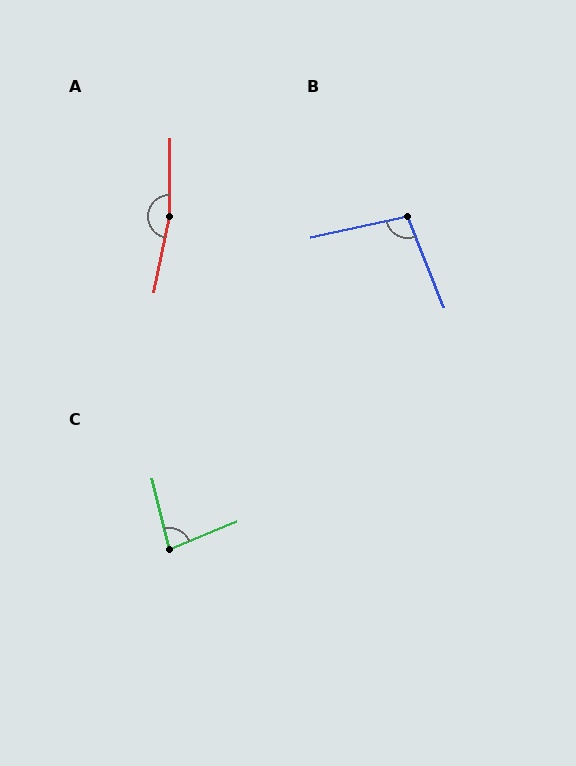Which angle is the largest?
A, at approximately 169 degrees.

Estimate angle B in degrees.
Approximately 99 degrees.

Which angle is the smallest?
C, at approximately 81 degrees.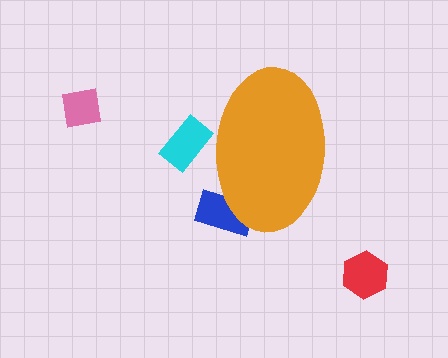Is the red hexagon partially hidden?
No, the red hexagon is fully visible.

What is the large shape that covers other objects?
An orange ellipse.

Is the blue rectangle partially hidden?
Yes, the blue rectangle is partially hidden behind the orange ellipse.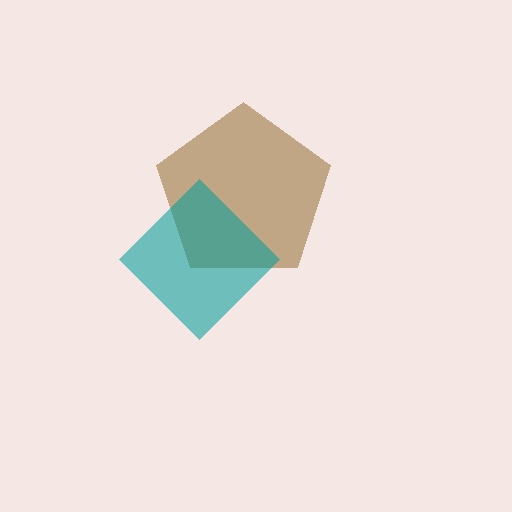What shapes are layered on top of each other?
The layered shapes are: a brown pentagon, a teal diamond.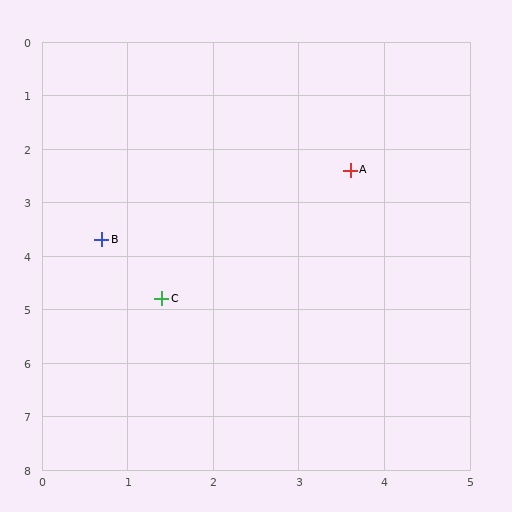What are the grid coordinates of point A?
Point A is at approximately (3.6, 2.4).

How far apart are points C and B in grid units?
Points C and B are about 1.3 grid units apart.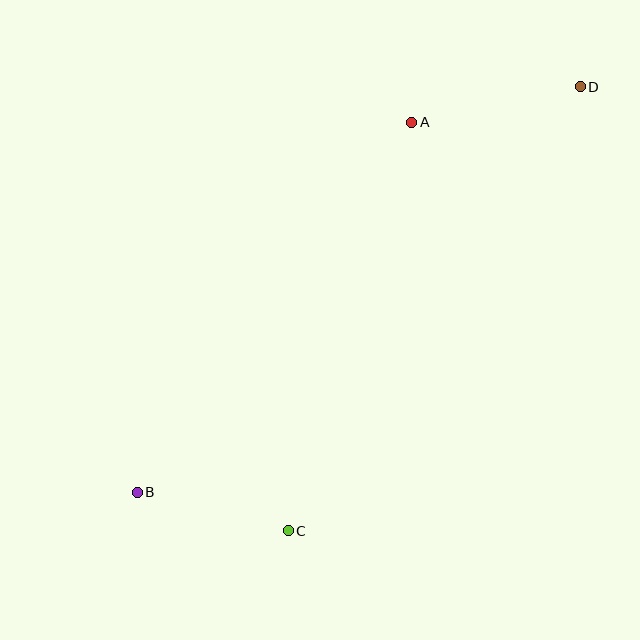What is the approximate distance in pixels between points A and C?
The distance between A and C is approximately 426 pixels.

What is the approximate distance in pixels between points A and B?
The distance between A and B is approximately 461 pixels.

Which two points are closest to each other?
Points B and C are closest to each other.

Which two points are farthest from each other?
Points B and D are farthest from each other.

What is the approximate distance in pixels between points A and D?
The distance between A and D is approximately 172 pixels.